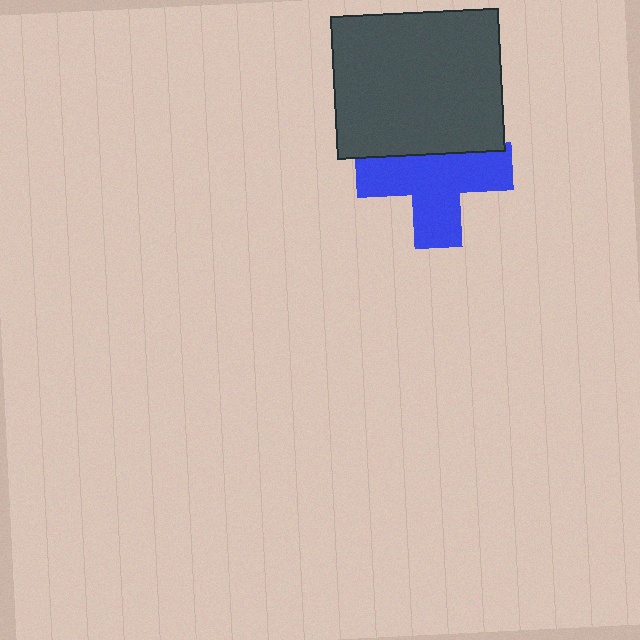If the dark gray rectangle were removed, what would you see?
You would see the complete blue cross.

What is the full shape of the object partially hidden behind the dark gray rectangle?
The partially hidden object is a blue cross.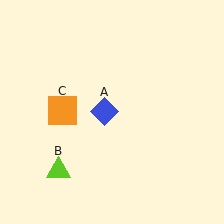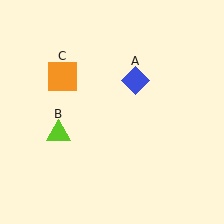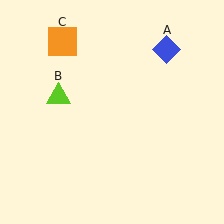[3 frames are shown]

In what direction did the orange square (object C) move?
The orange square (object C) moved up.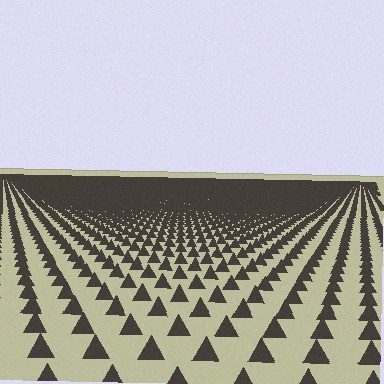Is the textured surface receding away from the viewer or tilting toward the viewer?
The surface is receding away from the viewer. Texture elements get smaller and denser toward the top.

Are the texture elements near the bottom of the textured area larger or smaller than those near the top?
Larger. Near the bottom, elements are closer to the viewer and appear at a bigger on-screen size.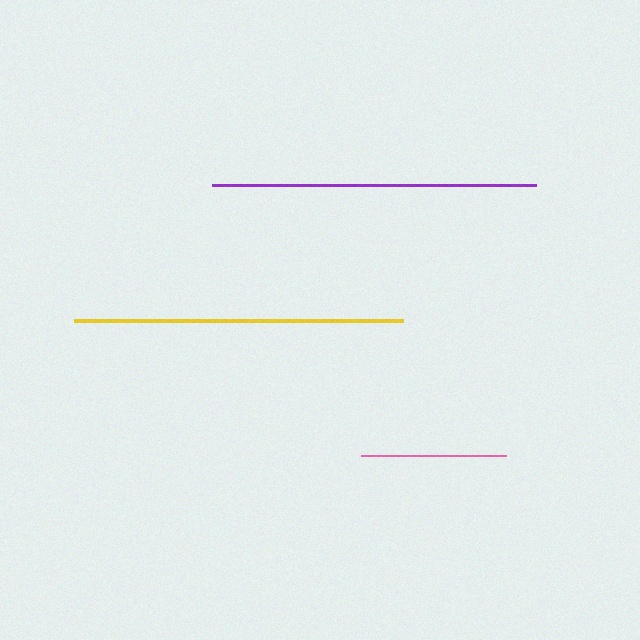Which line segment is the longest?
The yellow line is the longest at approximately 330 pixels.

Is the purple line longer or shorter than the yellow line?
The yellow line is longer than the purple line.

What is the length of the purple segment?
The purple segment is approximately 323 pixels long.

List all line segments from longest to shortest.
From longest to shortest: yellow, purple, pink.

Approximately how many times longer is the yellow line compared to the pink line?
The yellow line is approximately 2.3 times the length of the pink line.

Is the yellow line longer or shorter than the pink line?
The yellow line is longer than the pink line.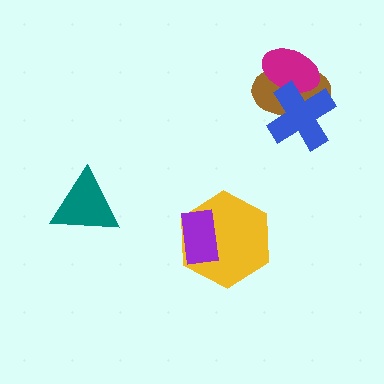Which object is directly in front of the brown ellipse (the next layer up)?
The magenta ellipse is directly in front of the brown ellipse.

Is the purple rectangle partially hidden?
No, no other shape covers it.